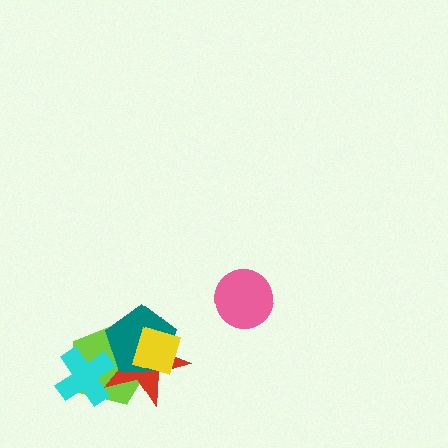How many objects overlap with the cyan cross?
2 objects overlap with the cyan cross.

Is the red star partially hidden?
Yes, it is partially covered by another shape.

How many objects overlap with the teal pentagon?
3 objects overlap with the teal pentagon.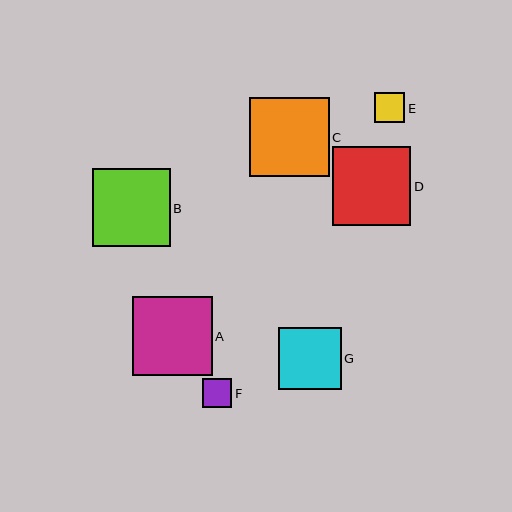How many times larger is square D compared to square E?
Square D is approximately 2.6 times the size of square E.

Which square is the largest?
Square A is the largest with a size of approximately 80 pixels.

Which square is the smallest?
Square F is the smallest with a size of approximately 29 pixels.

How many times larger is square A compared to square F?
Square A is approximately 2.8 times the size of square F.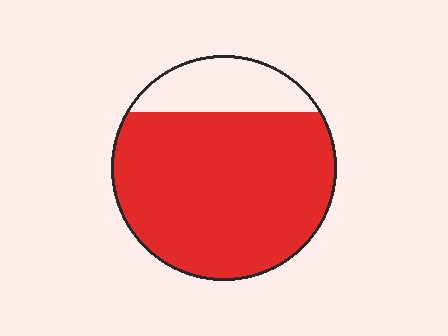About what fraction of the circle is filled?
About four fifths (4/5).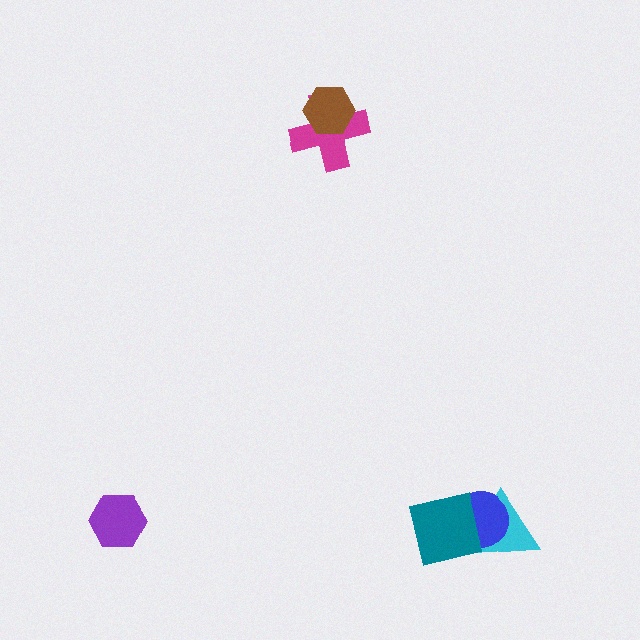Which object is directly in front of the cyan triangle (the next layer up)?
The blue circle is directly in front of the cyan triangle.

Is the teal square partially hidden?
No, no other shape covers it.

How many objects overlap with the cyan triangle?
2 objects overlap with the cyan triangle.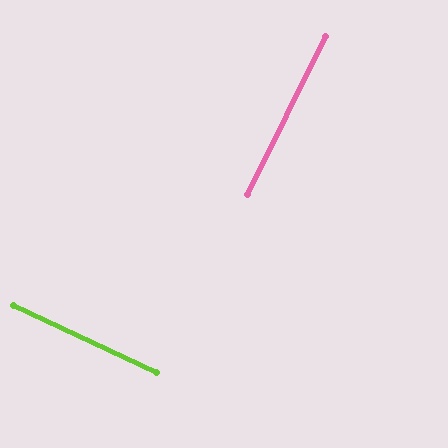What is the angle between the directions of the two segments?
Approximately 89 degrees.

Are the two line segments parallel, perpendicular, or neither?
Perpendicular — they meet at approximately 89°.